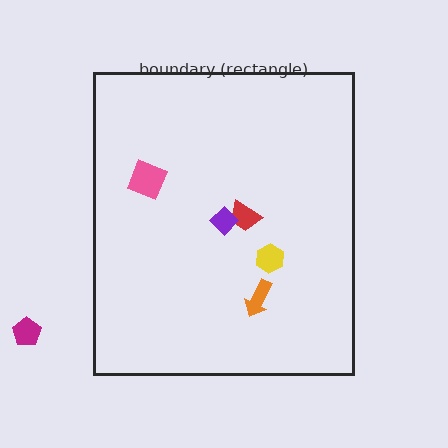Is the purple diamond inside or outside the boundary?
Inside.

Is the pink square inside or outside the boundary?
Inside.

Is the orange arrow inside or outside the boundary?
Inside.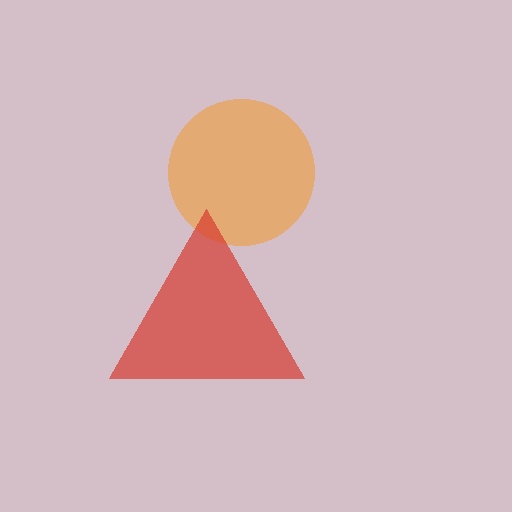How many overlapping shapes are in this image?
There are 2 overlapping shapes in the image.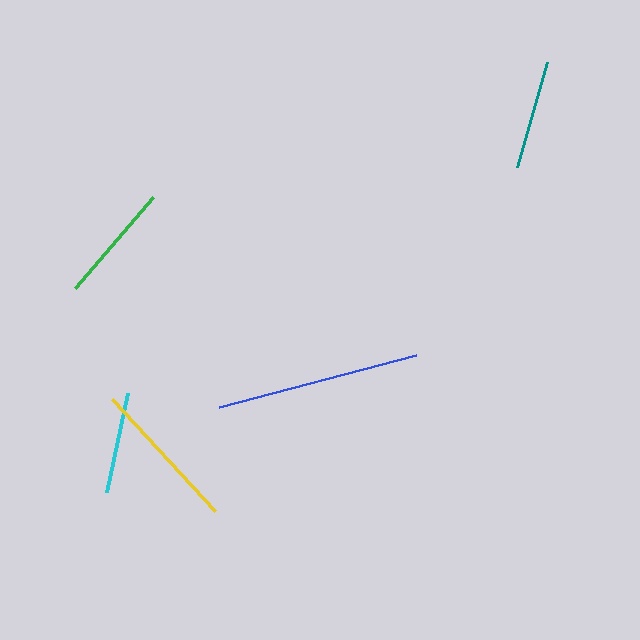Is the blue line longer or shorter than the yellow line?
The blue line is longer than the yellow line.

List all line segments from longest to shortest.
From longest to shortest: blue, yellow, green, teal, cyan.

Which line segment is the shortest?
The cyan line is the shortest at approximately 101 pixels.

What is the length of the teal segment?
The teal segment is approximately 110 pixels long.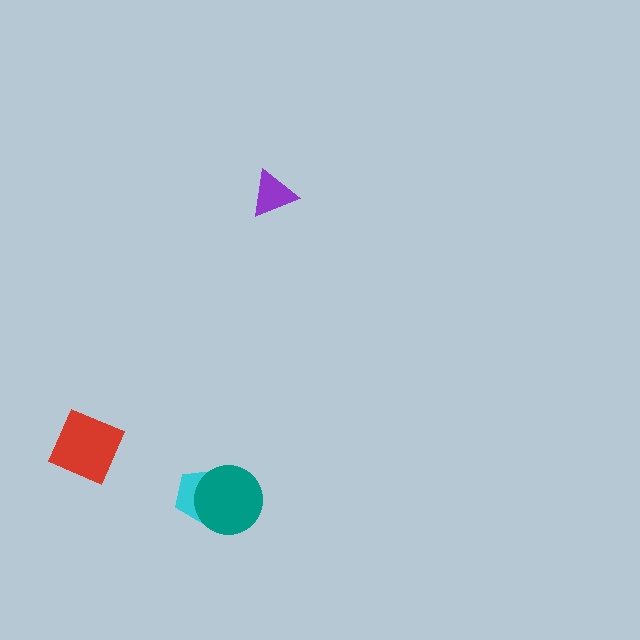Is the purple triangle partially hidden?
No, no other shape covers it.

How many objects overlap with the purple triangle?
0 objects overlap with the purple triangle.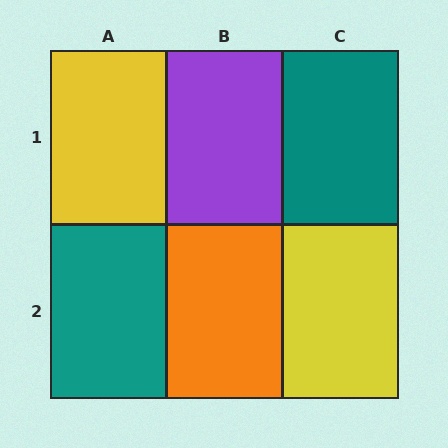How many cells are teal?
2 cells are teal.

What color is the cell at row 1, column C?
Teal.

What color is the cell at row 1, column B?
Purple.